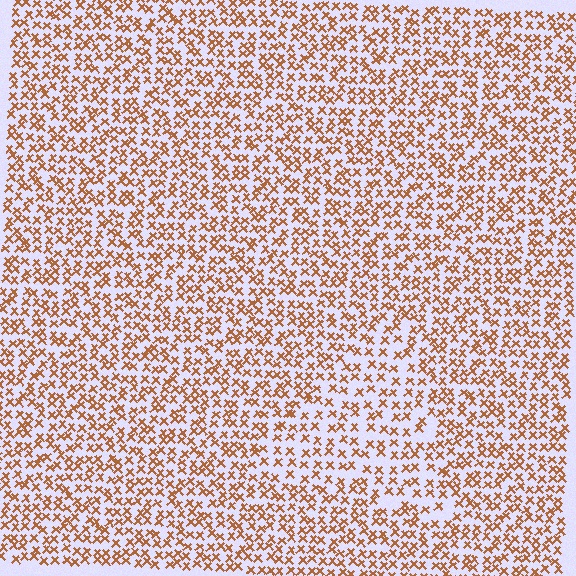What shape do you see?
I see a triangle.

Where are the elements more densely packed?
The elements are more densely packed outside the triangle boundary.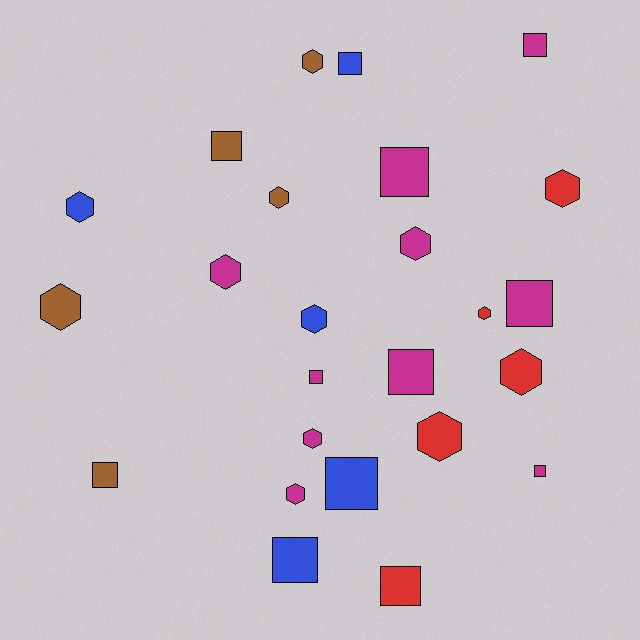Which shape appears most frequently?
Hexagon, with 13 objects.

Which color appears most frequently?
Magenta, with 10 objects.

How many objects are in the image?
There are 25 objects.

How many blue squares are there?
There are 3 blue squares.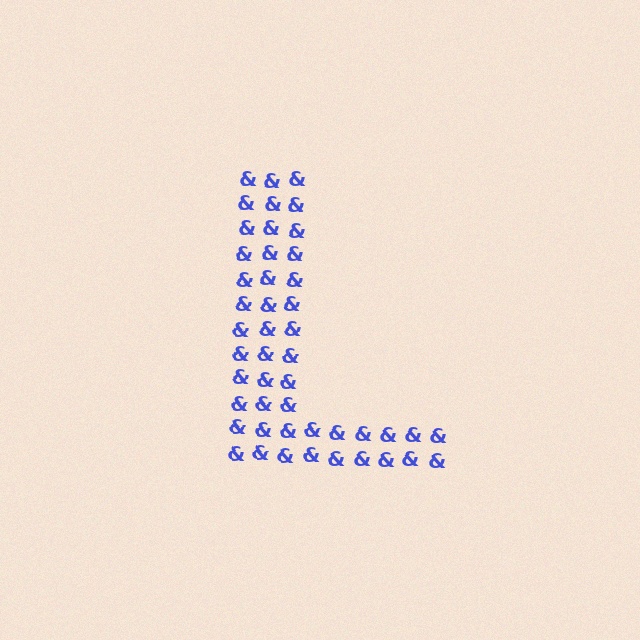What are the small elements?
The small elements are ampersands.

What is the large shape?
The large shape is the letter L.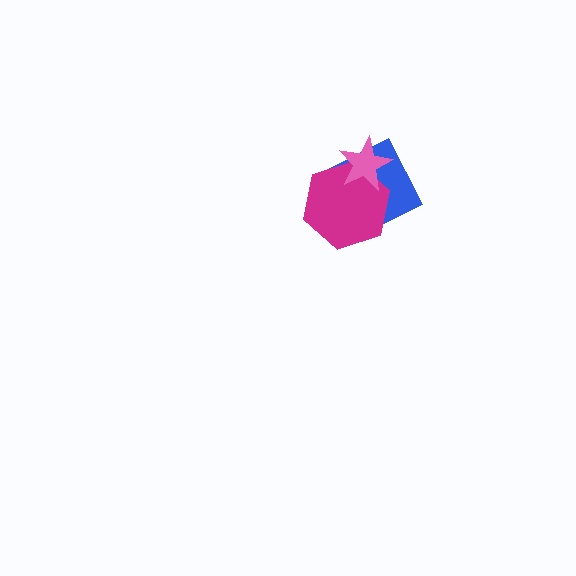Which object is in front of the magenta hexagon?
The pink star is in front of the magenta hexagon.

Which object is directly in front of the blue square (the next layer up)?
The magenta hexagon is directly in front of the blue square.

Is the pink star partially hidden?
No, no other shape covers it.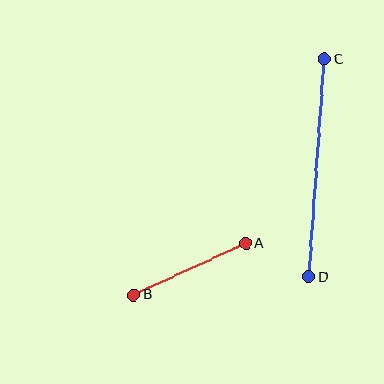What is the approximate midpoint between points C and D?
The midpoint is at approximately (317, 168) pixels.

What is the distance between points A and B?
The distance is approximately 124 pixels.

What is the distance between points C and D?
The distance is approximately 218 pixels.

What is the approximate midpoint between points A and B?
The midpoint is at approximately (190, 269) pixels.